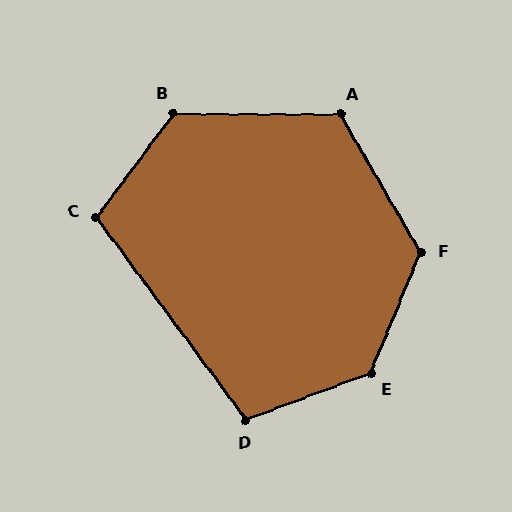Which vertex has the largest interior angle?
E, at approximately 133 degrees.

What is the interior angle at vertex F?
Approximately 128 degrees (obtuse).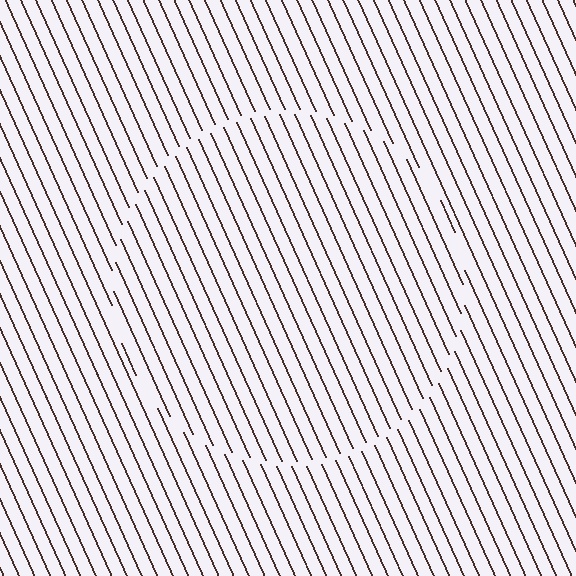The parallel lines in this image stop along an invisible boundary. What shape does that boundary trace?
An illusory circle. The interior of the shape contains the same grating, shifted by half a period — the contour is defined by the phase discontinuity where line-ends from the inner and outer gratings abut.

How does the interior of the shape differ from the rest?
The interior of the shape contains the same grating, shifted by half a period — the contour is defined by the phase discontinuity where line-ends from the inner and outer gratings abut.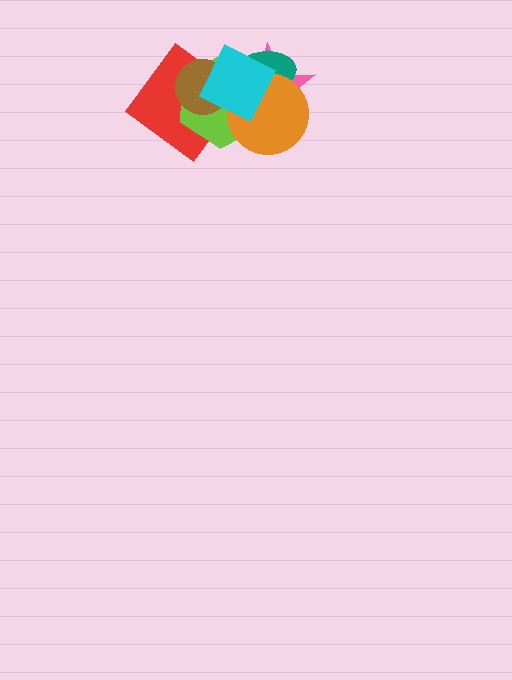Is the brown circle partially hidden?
Yes, it is partially covered by another shape.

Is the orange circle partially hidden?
Yes, it is partially covered by another shape.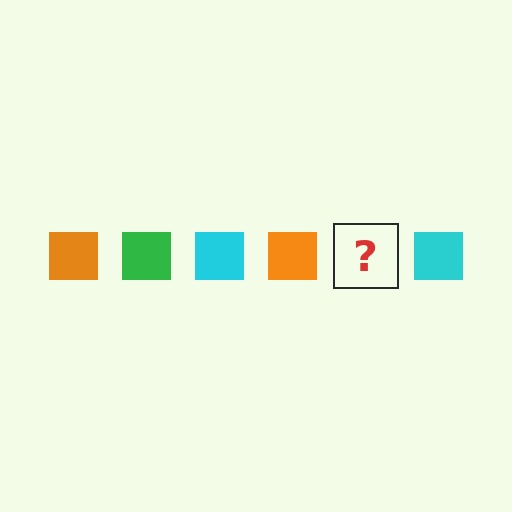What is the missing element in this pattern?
The missing element is a green square.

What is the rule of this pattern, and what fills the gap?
The rule is that the pattern cycles through orange, green, cyan squares. The gap should be filled with a green square.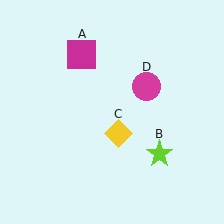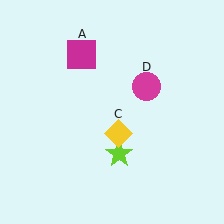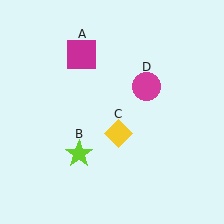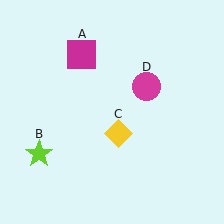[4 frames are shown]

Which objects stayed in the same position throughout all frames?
Magenta square (object A) and yellow diamond (object C) and magenta circle (object D) remained stationary.